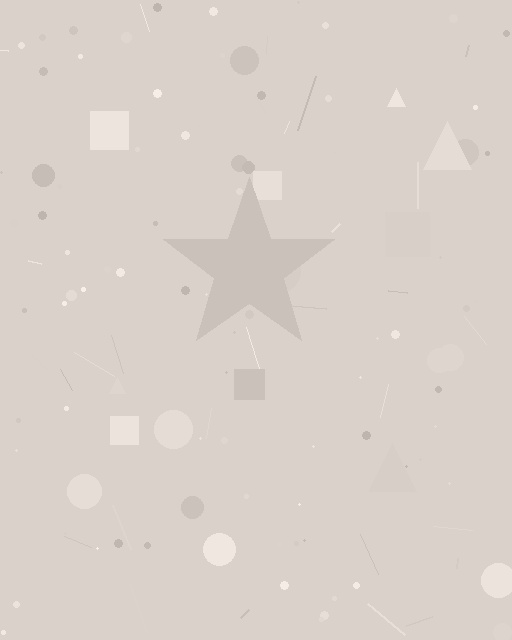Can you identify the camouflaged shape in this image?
The camouflaged shape is a star.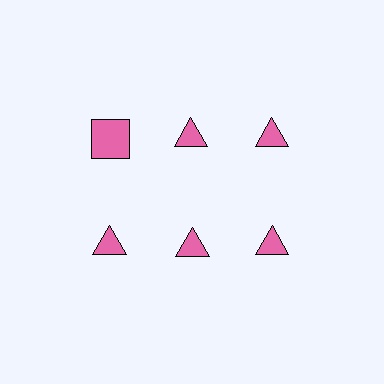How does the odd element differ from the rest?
It has a different shape: square instead of triangle.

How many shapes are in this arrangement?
There are 6 shapes arranged in a grid pattern.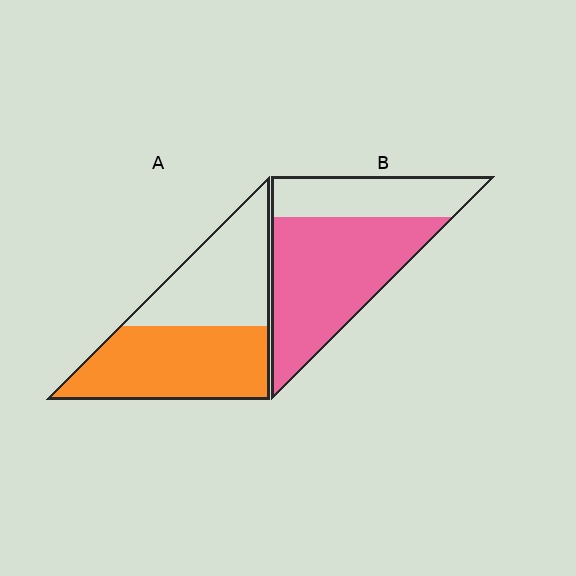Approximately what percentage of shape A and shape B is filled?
A is approximately 55% and B is approximately 65%.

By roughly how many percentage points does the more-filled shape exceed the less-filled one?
By roughly 10 percentage points (B over A).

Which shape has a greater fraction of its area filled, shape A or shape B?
Shape B.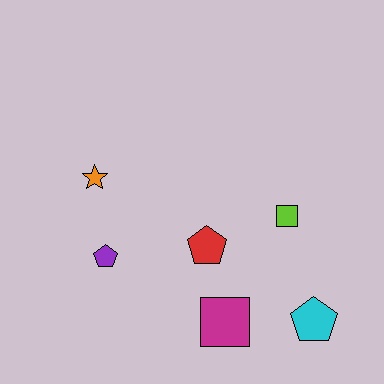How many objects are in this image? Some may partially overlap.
There are 6 objects.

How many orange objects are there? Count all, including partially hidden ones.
There is 1 orange object.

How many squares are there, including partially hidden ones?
There are 2 squares.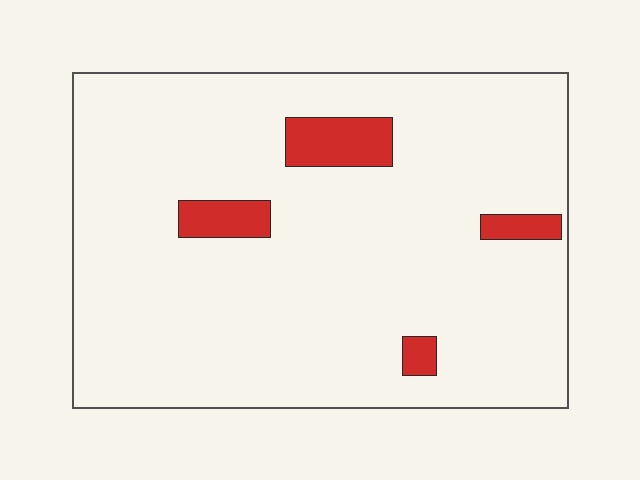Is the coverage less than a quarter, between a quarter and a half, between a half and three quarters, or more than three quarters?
Less than a quarter.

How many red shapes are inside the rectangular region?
4.